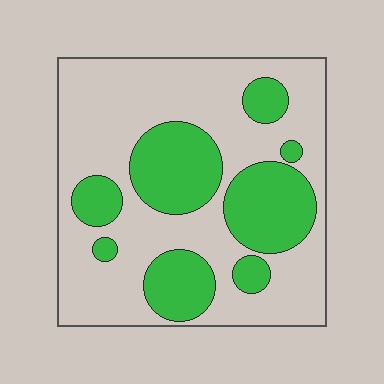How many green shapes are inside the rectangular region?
8.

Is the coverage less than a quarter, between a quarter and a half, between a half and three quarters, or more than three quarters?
Between a quarter and a half.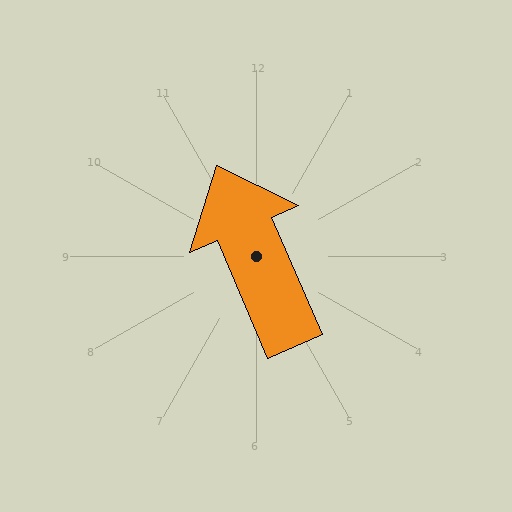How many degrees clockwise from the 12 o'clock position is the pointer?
Approximately 337 degrees.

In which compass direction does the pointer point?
Northwest.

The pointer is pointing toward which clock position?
Roughly 11 o'clock.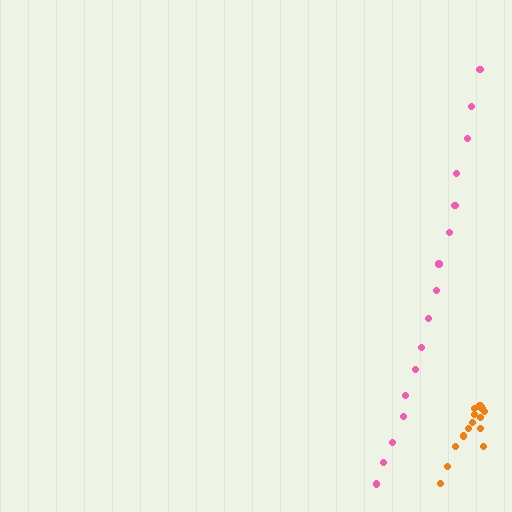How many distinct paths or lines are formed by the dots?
There are 2 distinct paths.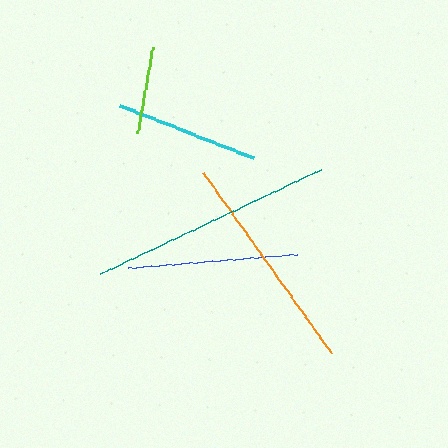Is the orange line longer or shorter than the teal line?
The teal line is longer than the orange line.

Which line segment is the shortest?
The lime line is the shortest at approximately 87 pixels.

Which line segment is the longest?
The teal line is the longest at approximately 244 pixels.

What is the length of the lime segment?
The lime segment is approximately 87 pixels long.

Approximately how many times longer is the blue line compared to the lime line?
The blue line is approximately 2.0 times the length of the lime line.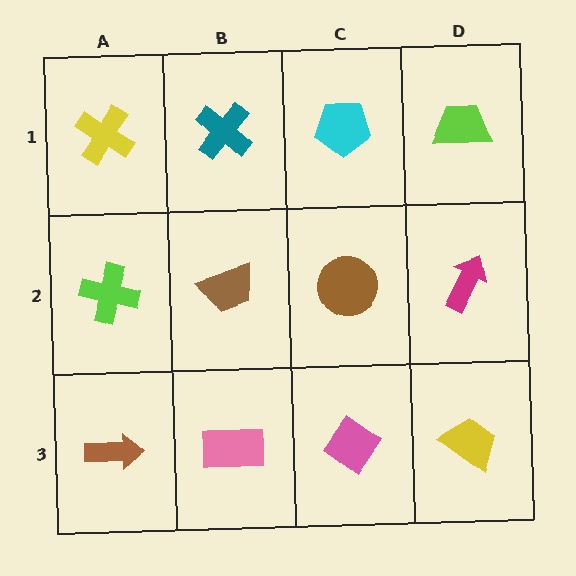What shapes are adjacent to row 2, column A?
A yellow cross (row 1, column A), a brown arrow (row 3, column A), a brown trapezoid (row 2, column B).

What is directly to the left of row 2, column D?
A brown circle.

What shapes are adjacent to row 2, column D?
A lime trapezoid (row 1, column D), a yellow trapezoid (row 3, column D), a brown circle (row 2, column C).